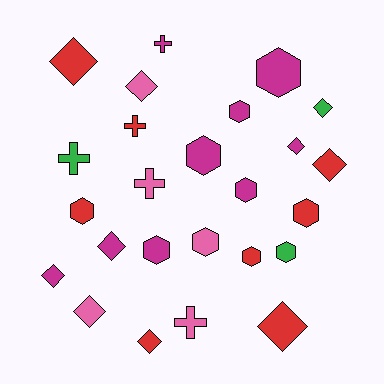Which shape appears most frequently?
Diamond, with 10 objects.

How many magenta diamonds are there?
There are 3 magenta diamonds.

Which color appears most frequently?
Magenta, with 9 objects.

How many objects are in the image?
There are 25 objects.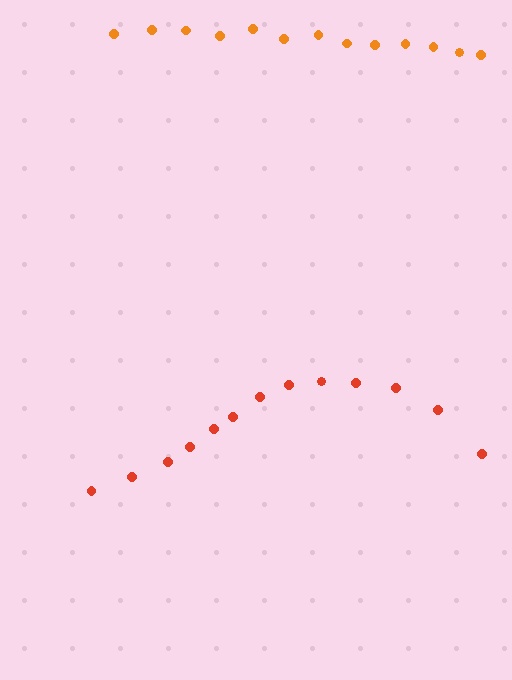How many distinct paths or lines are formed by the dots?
There are 2 distinct paths.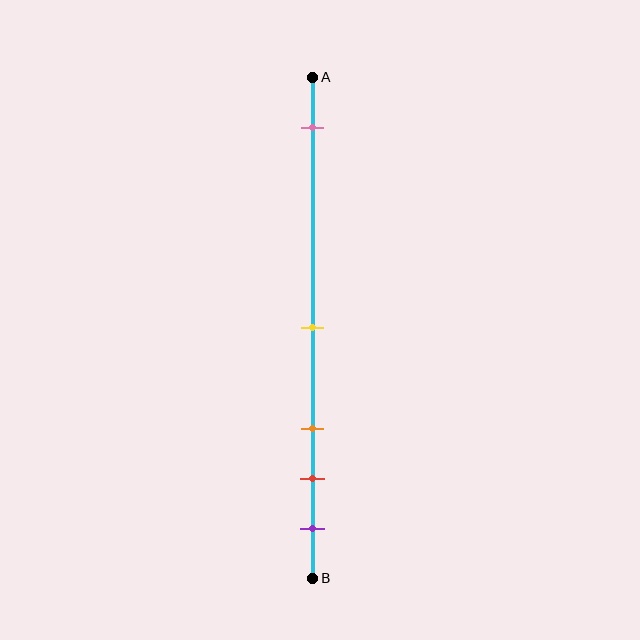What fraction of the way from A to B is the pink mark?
The pink mark is approximately 10% (0.1) of the way from A to B.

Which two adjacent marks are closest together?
The red and purple marks are the closest adjacent pair.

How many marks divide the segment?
There are 5 marks dividing the segment.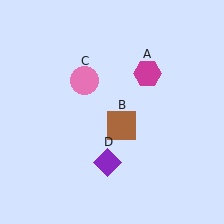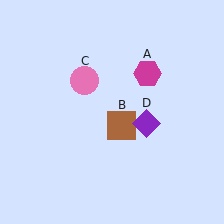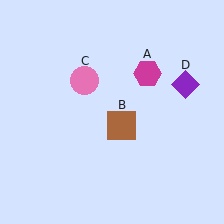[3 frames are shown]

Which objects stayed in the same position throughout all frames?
Magenta hexagon (object A) and brown square (object B) and pink circle (object C) remained stationary.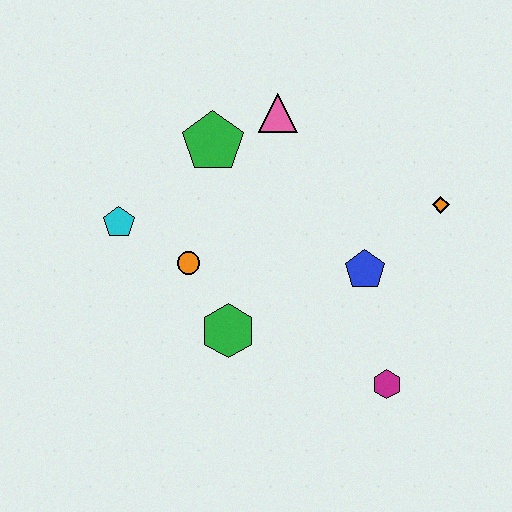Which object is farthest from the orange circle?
The orange diamond is farthest from the orange circle.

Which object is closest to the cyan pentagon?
The orange circle is closest to the cyan pentagon.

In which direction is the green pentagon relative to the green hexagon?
The green pentagon is above the green hexagon.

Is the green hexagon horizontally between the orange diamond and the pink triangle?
No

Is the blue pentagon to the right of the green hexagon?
Yes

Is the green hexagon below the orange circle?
Yes